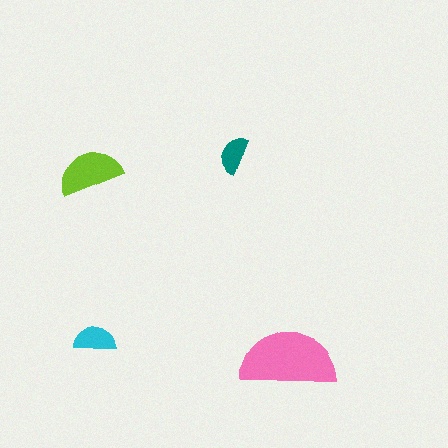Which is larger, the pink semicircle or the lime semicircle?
The pink one.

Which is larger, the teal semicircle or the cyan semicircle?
The cyan one.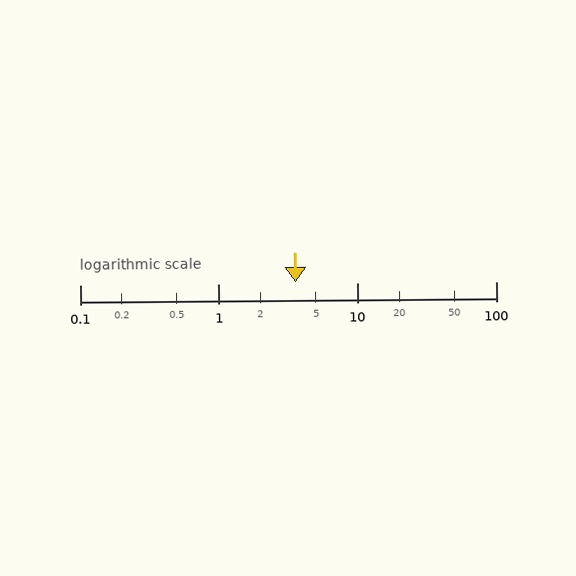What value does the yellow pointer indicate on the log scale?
The pointer indicates approximately 3.6.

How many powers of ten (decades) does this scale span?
The scale spans 3 decades, from 0.1 to 100.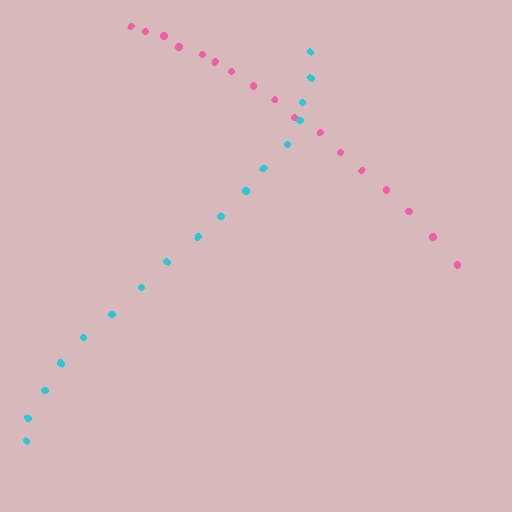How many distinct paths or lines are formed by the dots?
There are 2 distinct paths.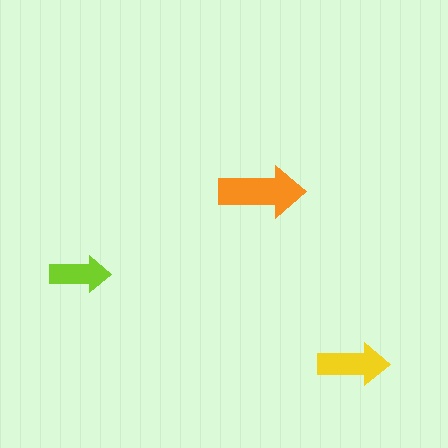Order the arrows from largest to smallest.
the orange one, the yellow one, the lime one.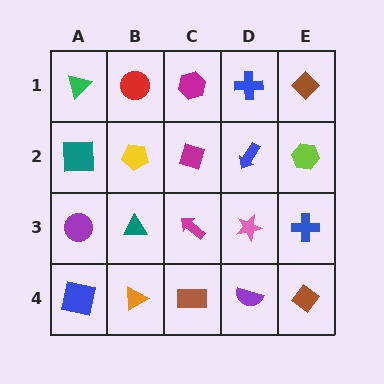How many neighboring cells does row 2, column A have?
3.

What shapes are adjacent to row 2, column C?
A magenta hexagon (row 1, column C), a magenta arrow (row 3, column C), a yellow pentagon (row 2, column B), a blue arrow (row 2, column D).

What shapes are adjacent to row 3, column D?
A blue arrow (row 2, column D), a purple semicircle (row 4, column D), a magenta arrow (row 3, column C), a blue cross (row 3, column E).